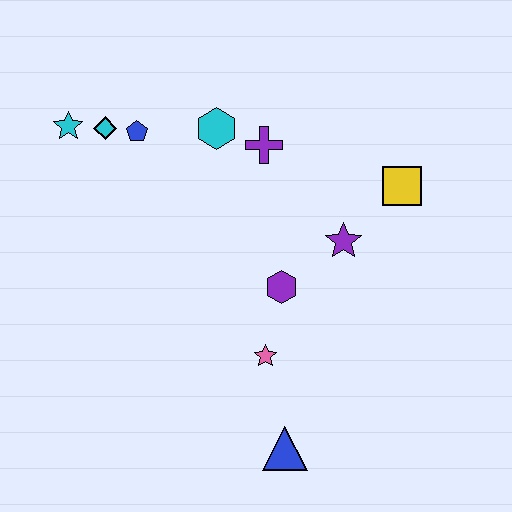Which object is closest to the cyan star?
The cyan diamond is closest to the cyan star.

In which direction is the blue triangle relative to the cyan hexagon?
The blue triangle is below the cyan hexagon.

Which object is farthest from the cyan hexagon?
The blue triangle is farthest from the cyan hexagon.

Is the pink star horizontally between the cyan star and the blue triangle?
Yes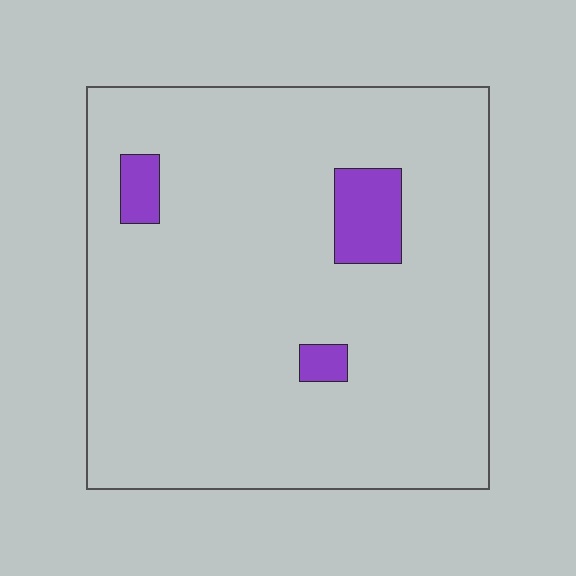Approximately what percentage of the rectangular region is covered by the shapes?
Approximately 5%.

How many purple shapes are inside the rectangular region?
3.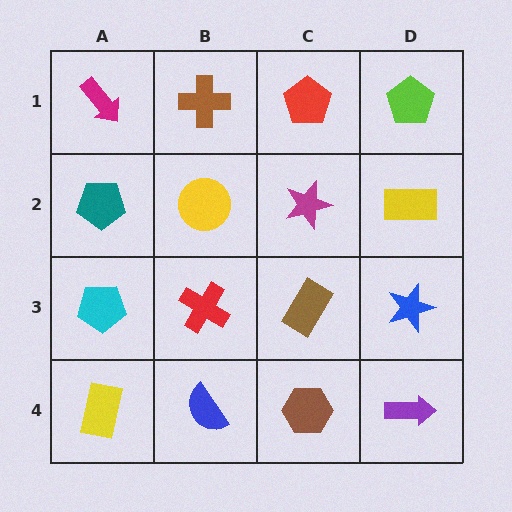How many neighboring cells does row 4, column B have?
3.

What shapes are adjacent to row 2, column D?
A lime pentagon (row 1, column D), a blue star (row 3, column D), a magenta star (row 2, column C).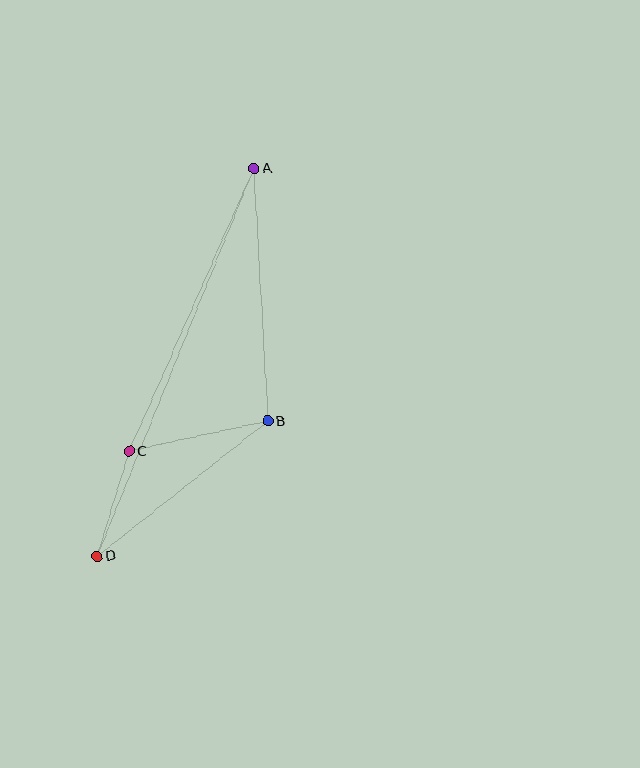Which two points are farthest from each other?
Points A and D are farthest from each other.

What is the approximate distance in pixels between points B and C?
The distance between B and C is approximately 142 pixels.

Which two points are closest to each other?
Points C and D are closest to each other.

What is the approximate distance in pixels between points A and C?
The distance between A and C is approximately 309 pixels.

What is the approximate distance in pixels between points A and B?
The distance between A and B is approximately 253 pixels.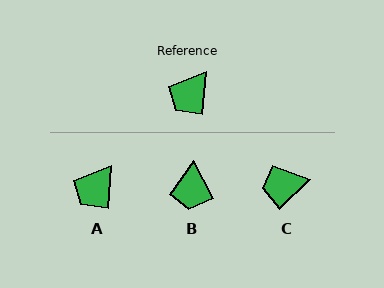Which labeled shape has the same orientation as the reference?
A.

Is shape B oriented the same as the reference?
No, it is off by about 33 degrees.